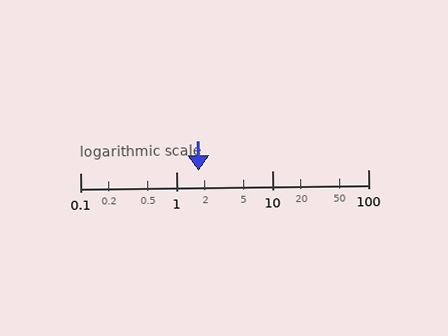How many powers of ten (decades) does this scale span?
The scale spans 3 decades, from 0.1 to 100.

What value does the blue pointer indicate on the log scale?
The pointer indicates approximately 1.7.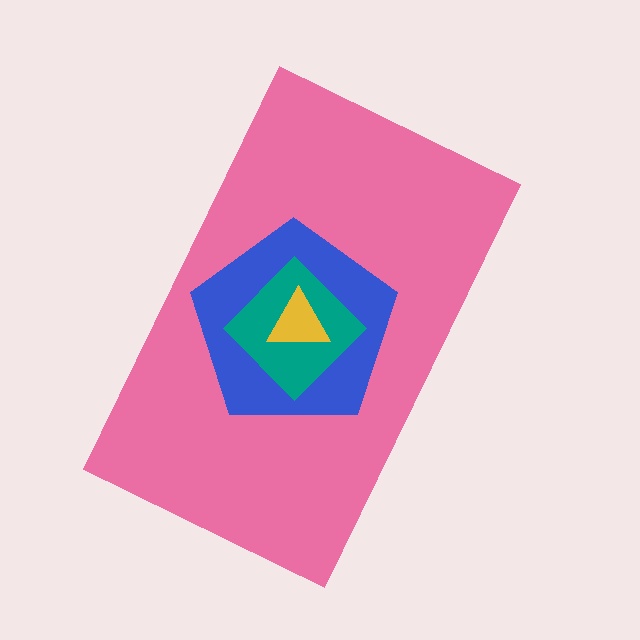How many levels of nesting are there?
4.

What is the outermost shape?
The pink rectangle.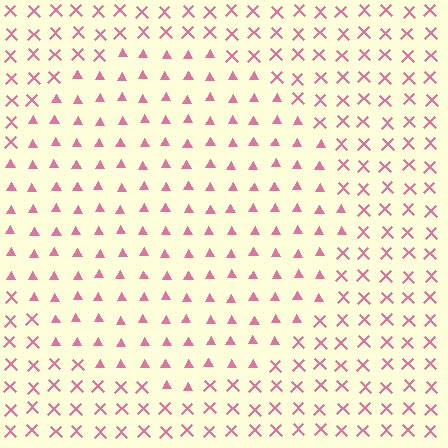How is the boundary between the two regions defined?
The boundary is defined by a change in element shape: triangles inside vs. X marks outside. All elements share the same color and spacing.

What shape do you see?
I see a circle.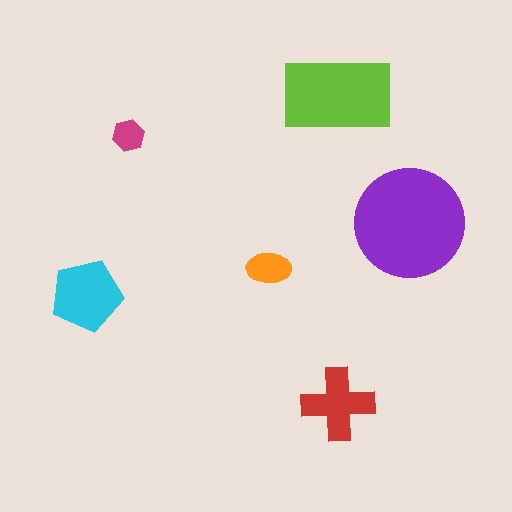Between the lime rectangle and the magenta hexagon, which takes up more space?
The lime rectangle.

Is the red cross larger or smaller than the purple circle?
Smaller.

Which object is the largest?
The purple circle.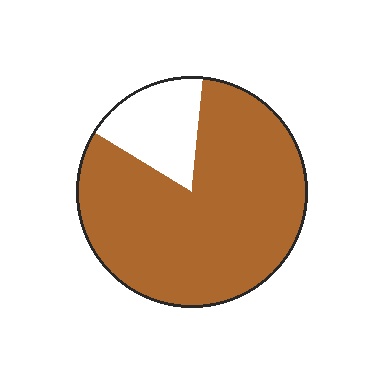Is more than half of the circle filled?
Yes.